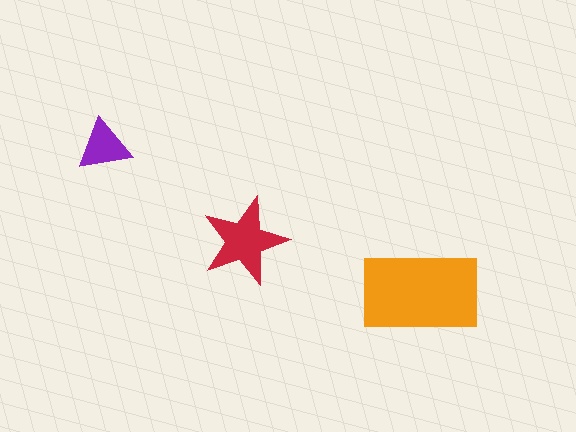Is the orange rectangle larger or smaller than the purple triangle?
Larger.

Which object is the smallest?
The purple triangle.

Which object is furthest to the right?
The orange rectangle is rightmost.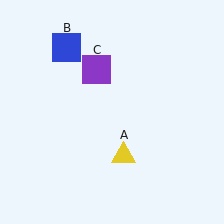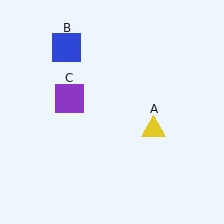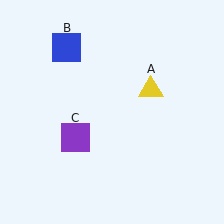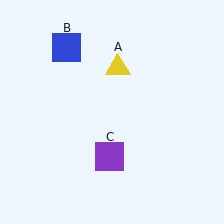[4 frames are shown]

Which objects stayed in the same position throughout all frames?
Blue square (object B) remained stationary.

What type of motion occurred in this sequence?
The yellow triangle (object A), purple square (object C) rotated counterclockwise around the center of the scene.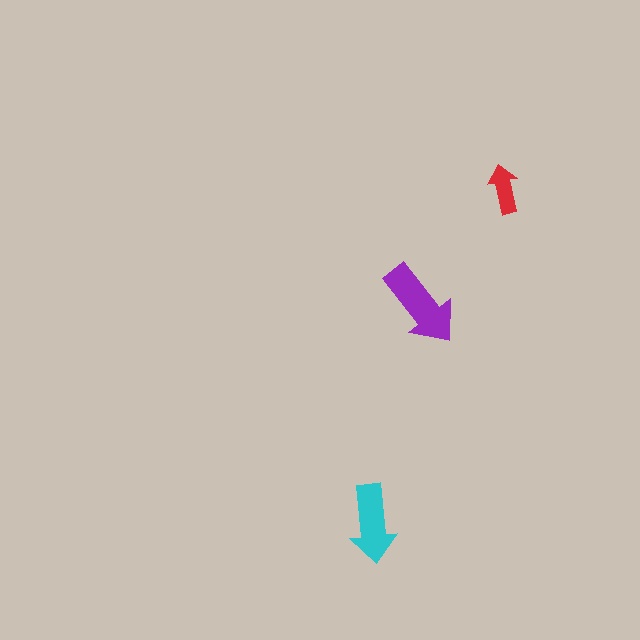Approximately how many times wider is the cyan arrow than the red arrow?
About 1.5 times wider.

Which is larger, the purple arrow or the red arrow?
The purple one.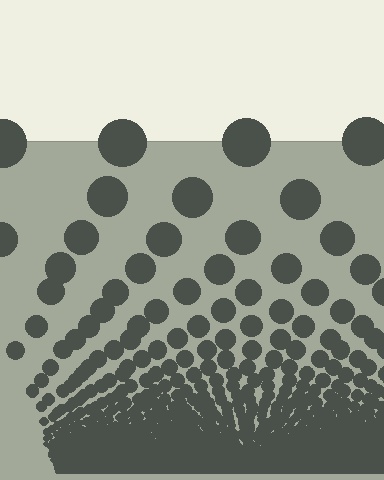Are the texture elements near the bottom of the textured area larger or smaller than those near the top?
Smaller. The gradient is inverted — elements near the bottom are smaller and denser.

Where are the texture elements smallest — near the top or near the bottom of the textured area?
Near the bottom.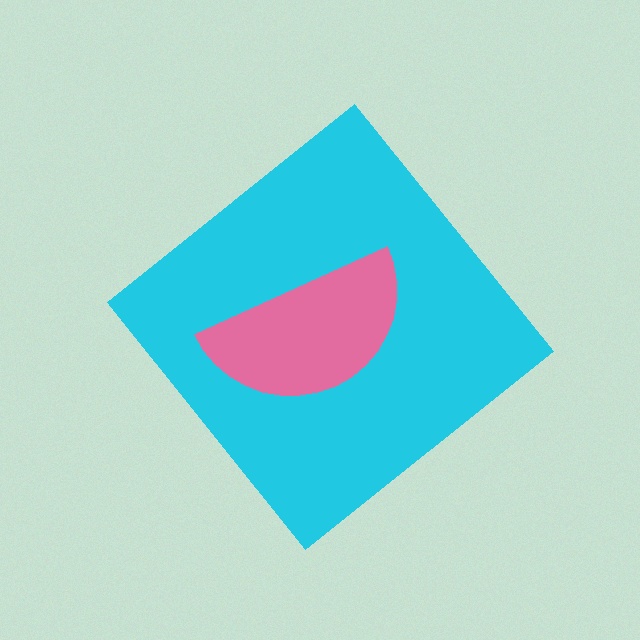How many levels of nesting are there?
2.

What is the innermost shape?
The pink semicircle.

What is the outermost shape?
The cyan diamond.